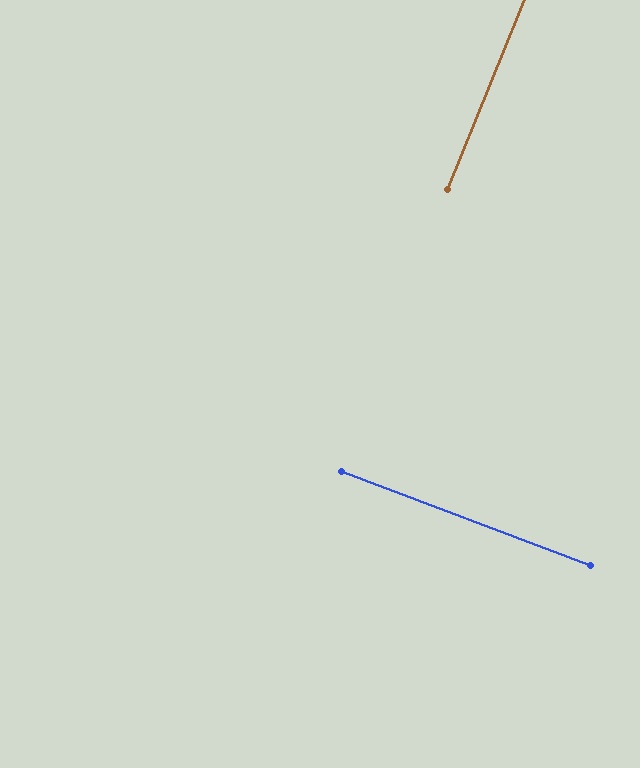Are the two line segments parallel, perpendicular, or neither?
Perpendicular — they meet at approximately 89°.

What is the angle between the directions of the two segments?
Approximately 89 degrees.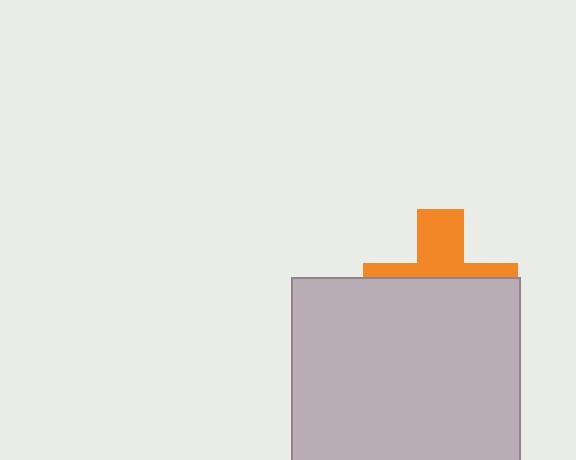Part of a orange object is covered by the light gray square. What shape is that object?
It is a cross.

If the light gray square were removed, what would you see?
You would see the complete orange cross.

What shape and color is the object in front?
The object in front is a light gray square.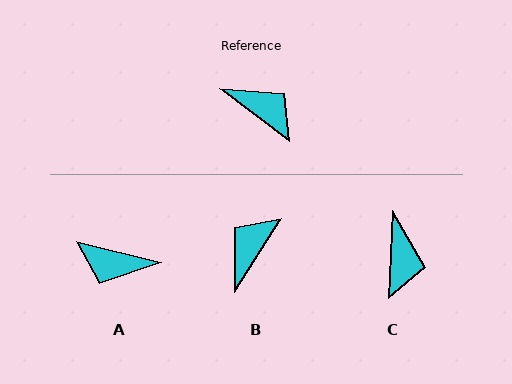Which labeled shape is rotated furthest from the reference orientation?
A, about 156 degrees away.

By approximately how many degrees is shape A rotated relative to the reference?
Approximately 156 degrees clockwise.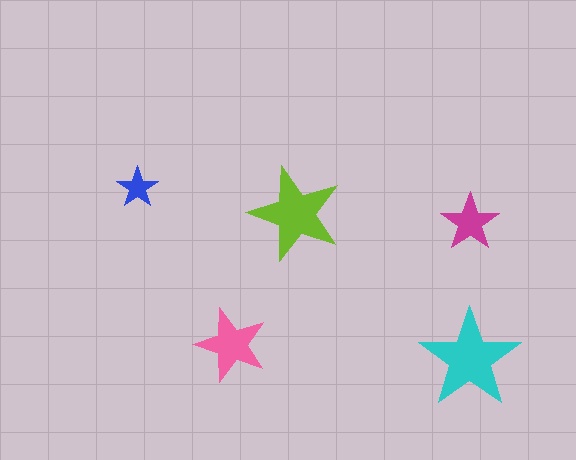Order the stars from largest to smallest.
the cyan one, the lime one, the pink one, the magenta one, the blue one.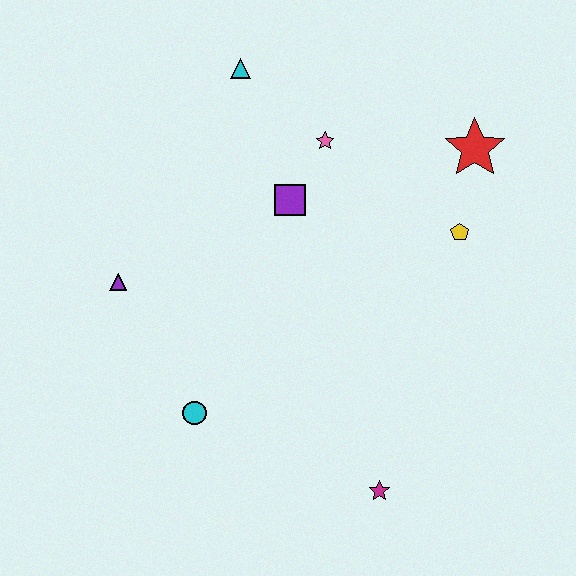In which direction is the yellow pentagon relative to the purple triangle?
The yellow pentagon is to the right of the purple triangle.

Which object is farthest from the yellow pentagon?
The purple triangle is farthest from the yellow pentagon.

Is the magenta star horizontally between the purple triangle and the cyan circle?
No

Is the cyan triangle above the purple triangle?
Yes